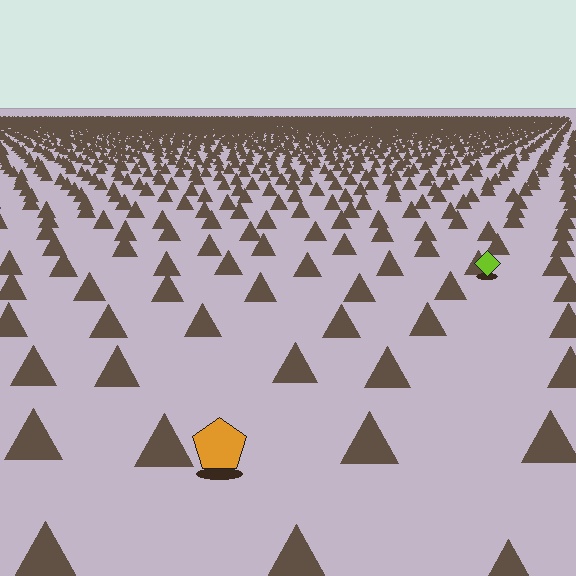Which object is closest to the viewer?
The orange pentagon is closest. The texture marks near it are larger and more spread out.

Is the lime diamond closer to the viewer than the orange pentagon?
No. The orange pentagon is closer — you can tell from the texture gradient: the ground texture is coarser near it.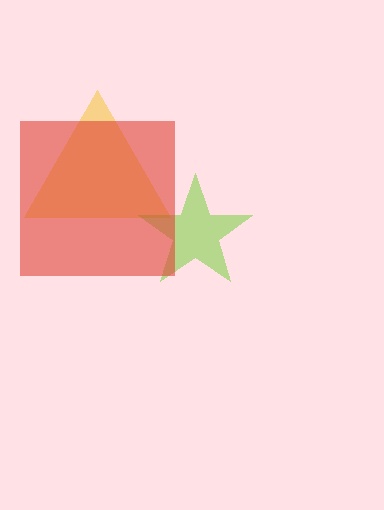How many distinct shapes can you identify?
There are 3 distinct shapes: a yellow triangle, a lime star, a red square.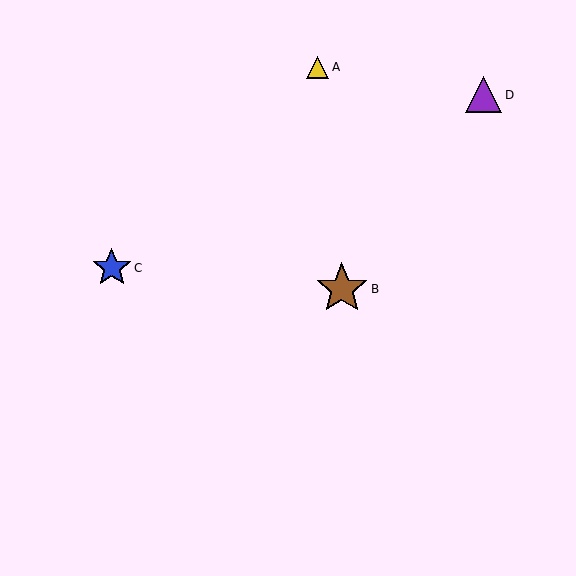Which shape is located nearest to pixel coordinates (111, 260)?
The blue star (labeled C) at (112, 268) is nearest to that location.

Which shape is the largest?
The brown star (labeled B) is the largest.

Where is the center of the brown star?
The center of the brown star is at (342, 289).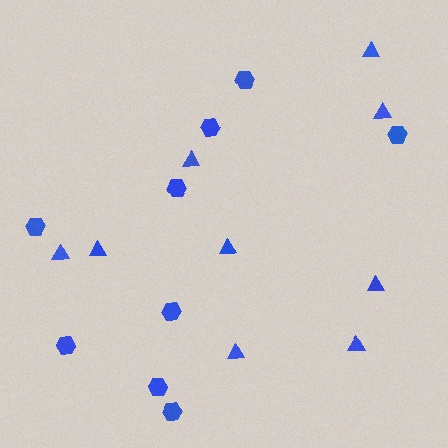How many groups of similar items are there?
There are 2 groups: one group of triangles (9) and one group of hexagons (9).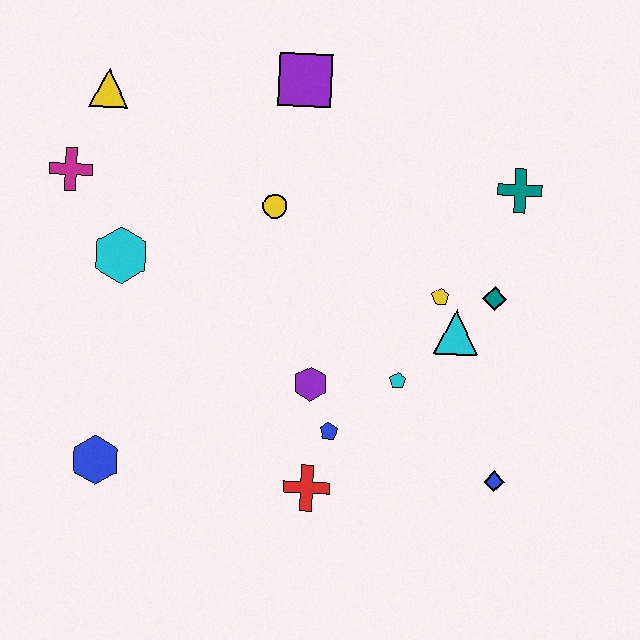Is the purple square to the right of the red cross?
No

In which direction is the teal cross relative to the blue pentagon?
The teal cross is above the blue pentagon.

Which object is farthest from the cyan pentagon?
The yellow triangle is farthest from the cyan pentagon.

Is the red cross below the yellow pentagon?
Yes